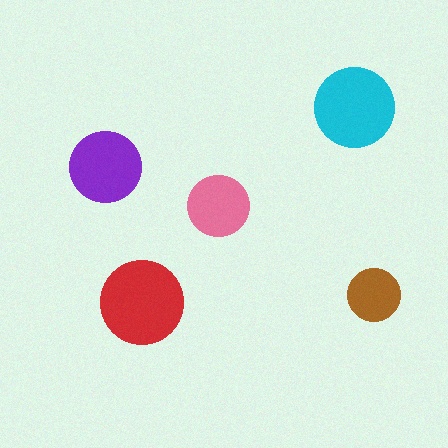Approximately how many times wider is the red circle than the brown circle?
About 1.5 times wider.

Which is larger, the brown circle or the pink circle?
The pink one.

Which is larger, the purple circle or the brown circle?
The purple one.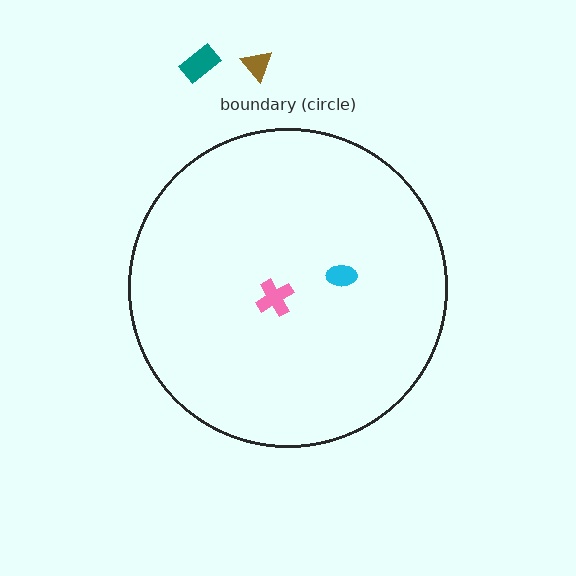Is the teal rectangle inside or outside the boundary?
Outside.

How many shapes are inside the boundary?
2 inside, 2 outside.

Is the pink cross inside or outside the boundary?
Inside.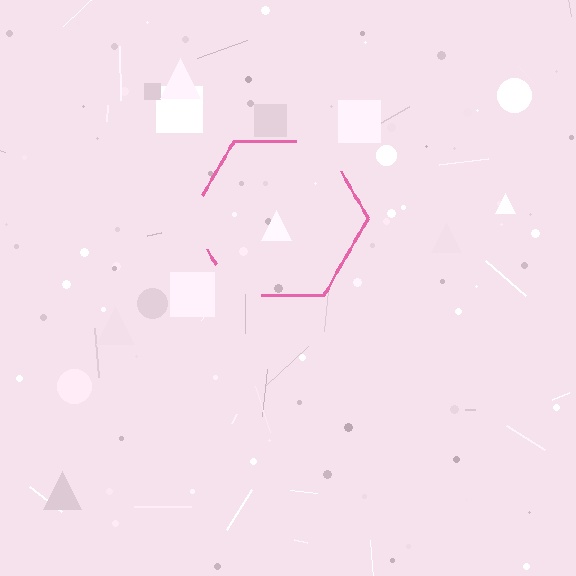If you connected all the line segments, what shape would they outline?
They would outline a hexagon.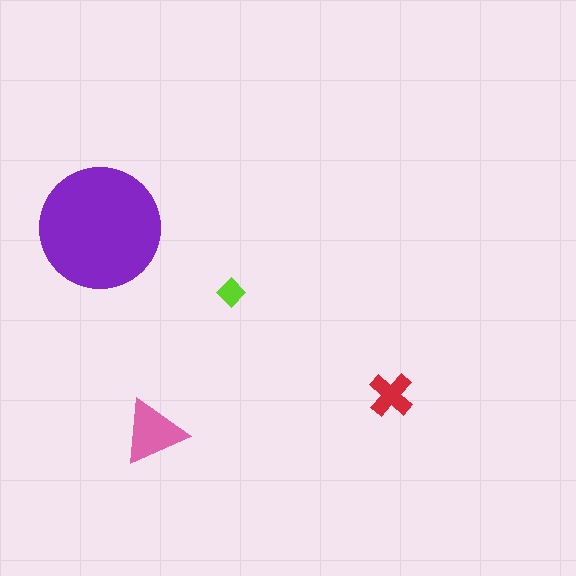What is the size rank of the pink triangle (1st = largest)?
2nd.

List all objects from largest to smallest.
The purple circle, the pink triangle, the red cross, the lime diamond.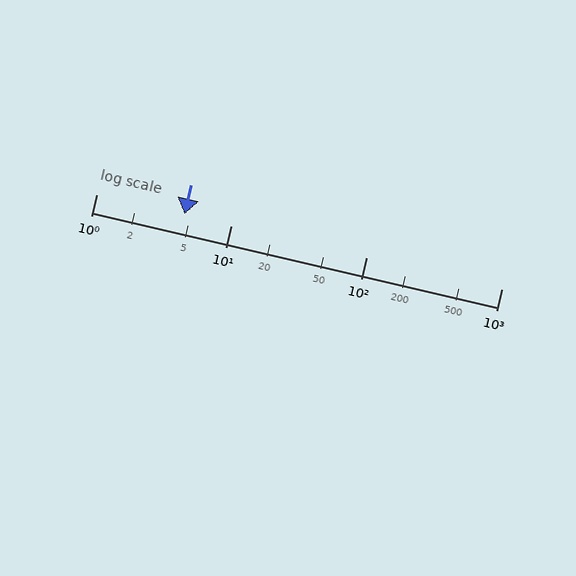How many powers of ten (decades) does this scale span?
The scale spans 3 decades, from 1 to 1000.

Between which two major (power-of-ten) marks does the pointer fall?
The pointer is between 1 and 10.